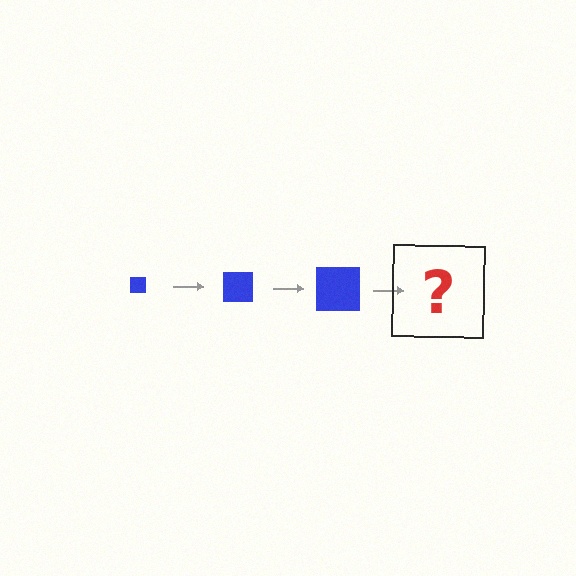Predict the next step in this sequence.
The next step is a blue square, larger than the previous one.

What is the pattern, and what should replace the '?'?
The pattern is that the square gets progressively larger each step. The '?' should be a blue square, larger than the previous one.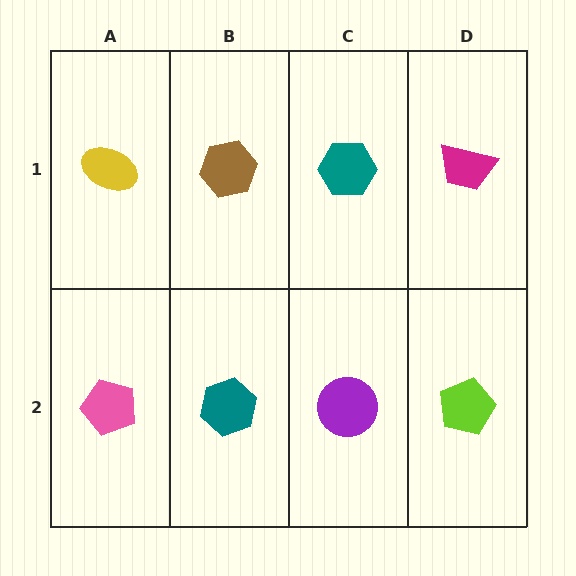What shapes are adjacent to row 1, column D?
A lime pentagon (row 2, column D), a teal hexagon (row 1, column C).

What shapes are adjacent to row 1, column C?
A purple circle (row 2, column C), a brown hexagon (row 1, column B), a magenta trapezoid (row 1, column D).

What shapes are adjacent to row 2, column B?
A brown hexagon (row 1, column B), a pink pentagon (row 2, column A), a purple circle (row 2, column C).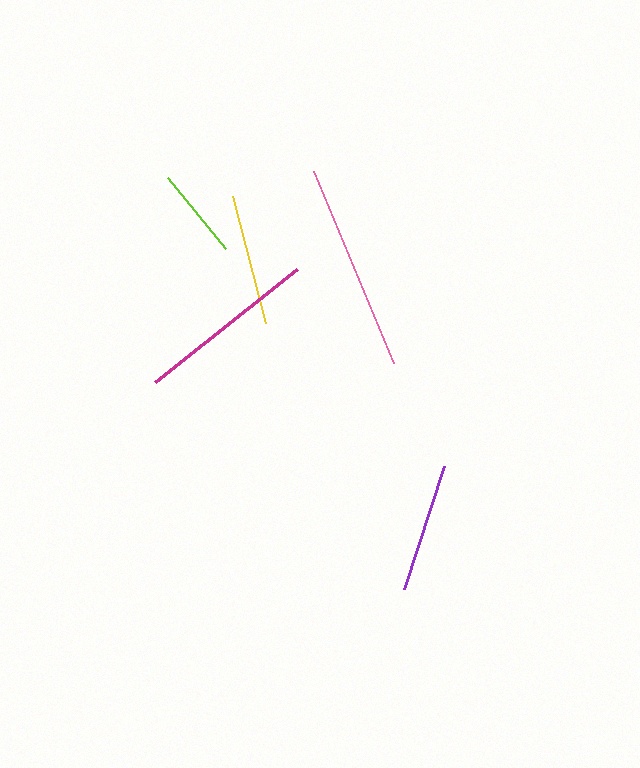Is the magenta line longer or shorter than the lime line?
The magenta line is longer than the lime line.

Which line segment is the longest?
The pink line is the longest at approximately 208 pixels.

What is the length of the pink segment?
The pink segment is approximately 208 pixels long.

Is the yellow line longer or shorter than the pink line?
The pink line is longer than the yellow line.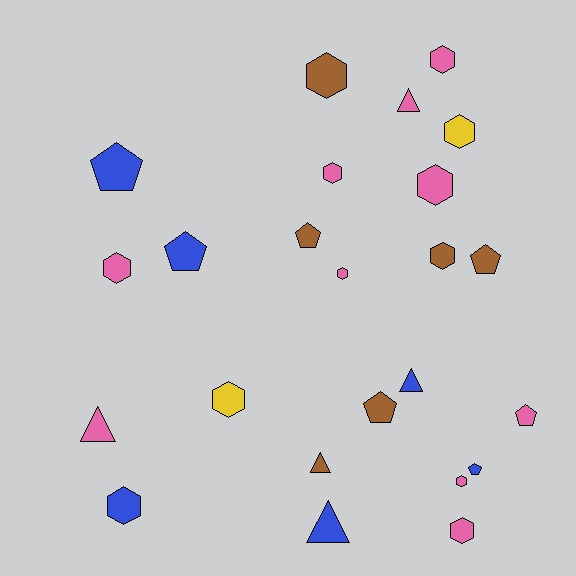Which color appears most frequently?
Pink, with 10 objects.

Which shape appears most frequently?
Hexagon, with 12 objects.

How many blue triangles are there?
There are 2 blue triangles.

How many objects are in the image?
There are 24 objects.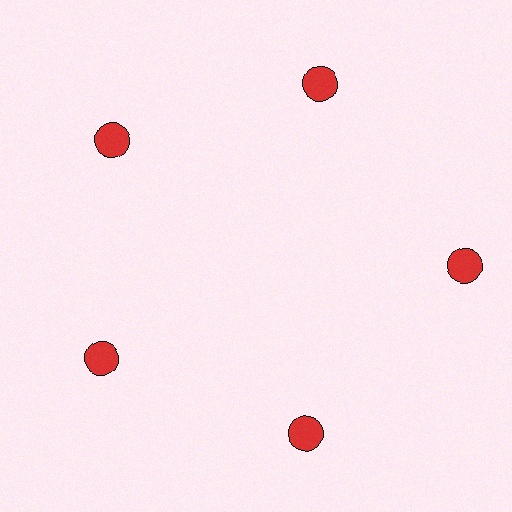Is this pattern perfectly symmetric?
No. The 5 red circles are arranged in a ring, but one element near the 3 o'clock position is pushed outward from the center, breaking the 5-fold rotational symmetry.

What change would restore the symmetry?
The symmetry would be restored by moving it inward, back onto the ring so that all 5 circles sit at equal angles and equal distance from the center.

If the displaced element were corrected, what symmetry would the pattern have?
It would have 5-fold rotational symmetry — the pattern would map onto itself every 72 degrees.